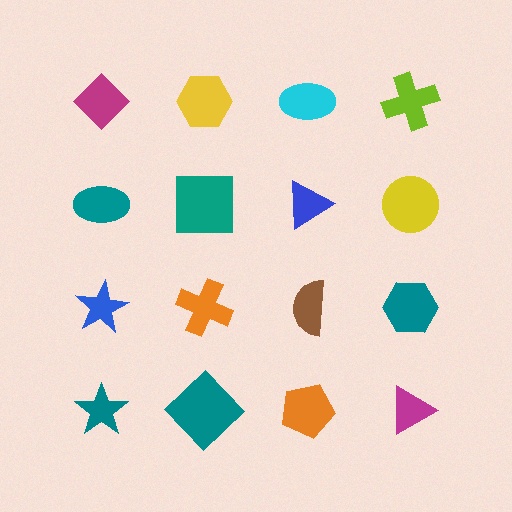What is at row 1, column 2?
A yellow hexagon.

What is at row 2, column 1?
A teal ellipse.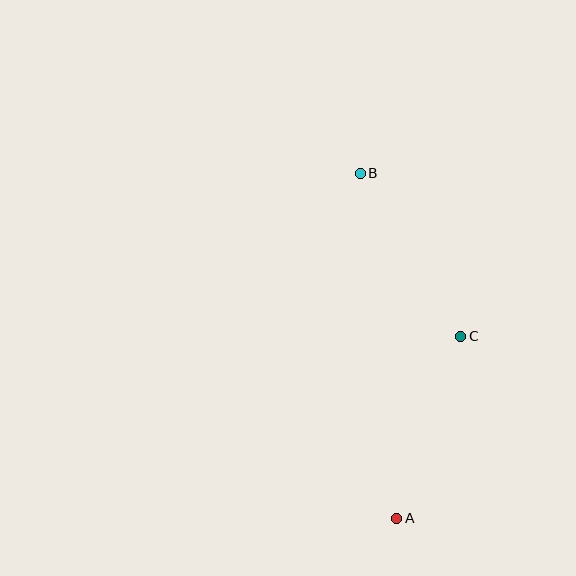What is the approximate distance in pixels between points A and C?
The distance between A and C is approximately 193 pixels.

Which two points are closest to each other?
Points B and C are closest to each other.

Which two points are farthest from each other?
Points A and B are farthest from each other.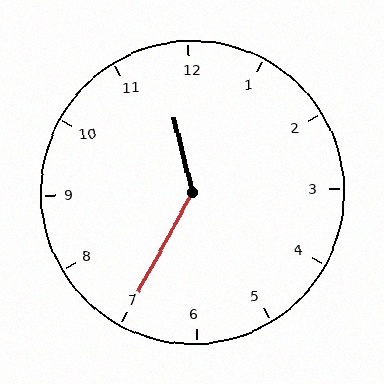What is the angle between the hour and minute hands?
Approximately 138 degrees.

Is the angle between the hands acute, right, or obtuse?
It is obtuse.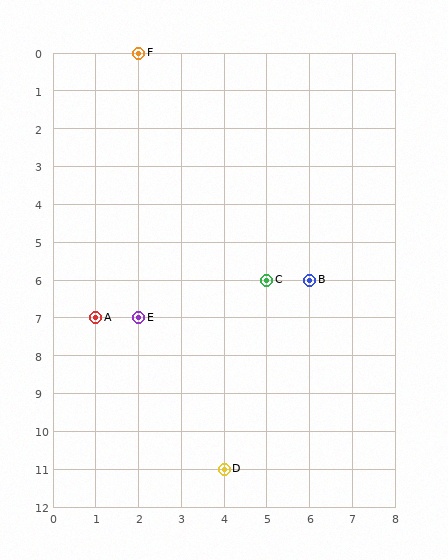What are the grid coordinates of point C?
Point C is at grid coordinates (5, 6).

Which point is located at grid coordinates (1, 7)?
Point A is at (1, 7).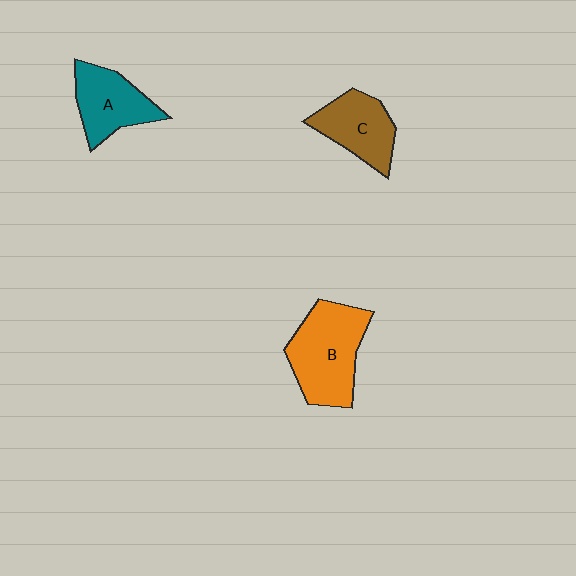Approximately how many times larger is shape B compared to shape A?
Approximately 1.4 times.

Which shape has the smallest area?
Shape C (brown).